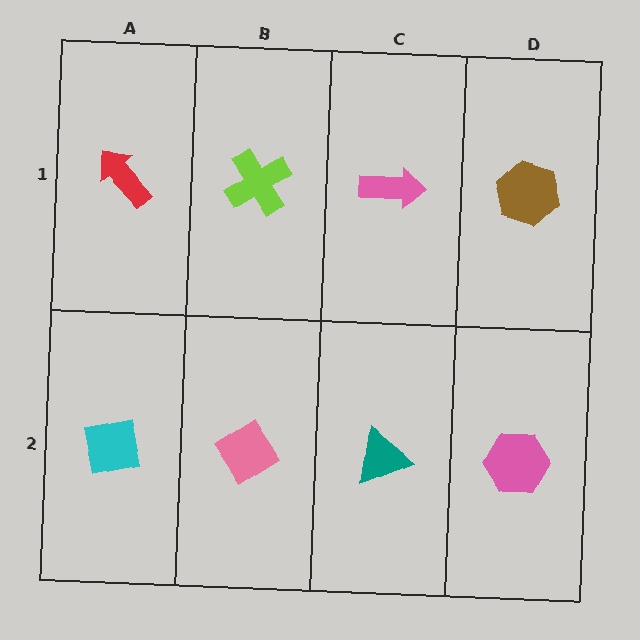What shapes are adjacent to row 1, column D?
A pink hexagon (row 2, column D), a pink arrow (row 1, column C).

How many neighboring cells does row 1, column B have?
3.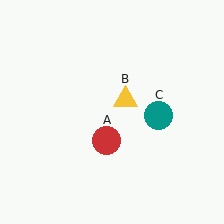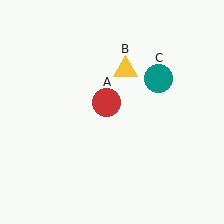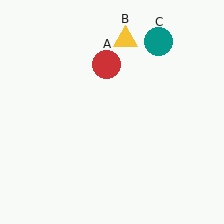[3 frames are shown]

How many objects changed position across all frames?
3 objects changed position: red circle (object A), yellow triangle (object B), teal circle (object C).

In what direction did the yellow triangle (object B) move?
The yellow triangle (object B) moved up.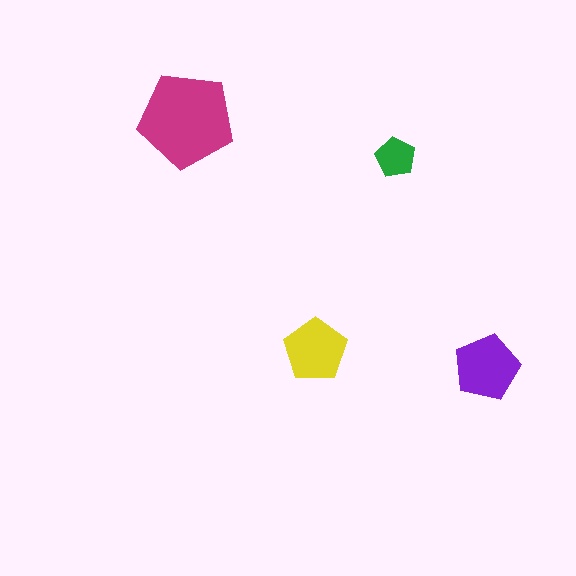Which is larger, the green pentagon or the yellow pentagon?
The yellow one.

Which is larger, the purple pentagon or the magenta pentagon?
The magenta one.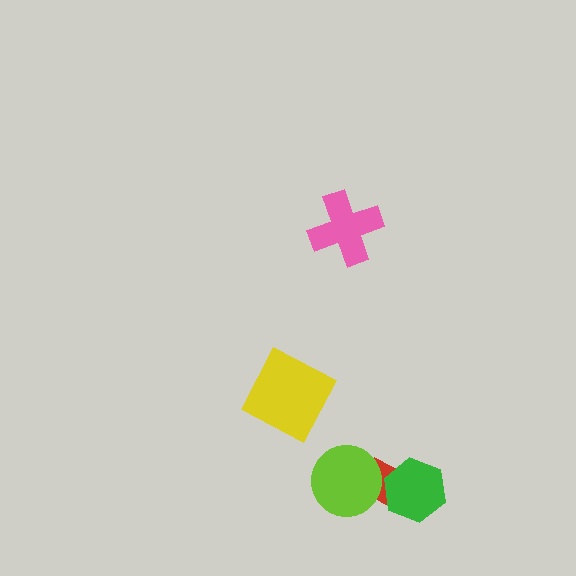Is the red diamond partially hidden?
Yes, it is partially covered by another shape.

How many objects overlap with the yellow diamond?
0 objects overlap with the yellow diamond.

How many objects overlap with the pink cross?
0 objects overlap with the pink cross.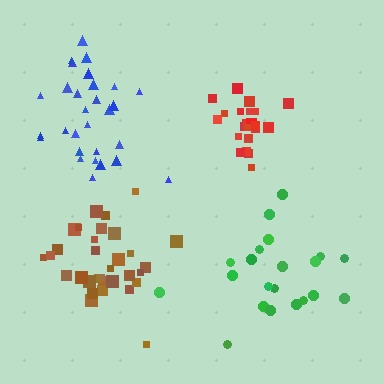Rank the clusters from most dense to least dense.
red, brown, blue, green.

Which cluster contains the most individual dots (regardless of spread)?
Brown (32).